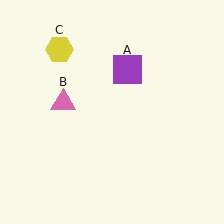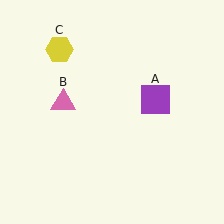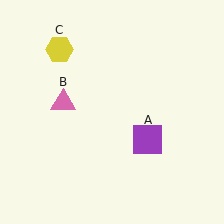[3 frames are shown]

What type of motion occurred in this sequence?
The purple square (object A) rotated clockwise around the center of the scene.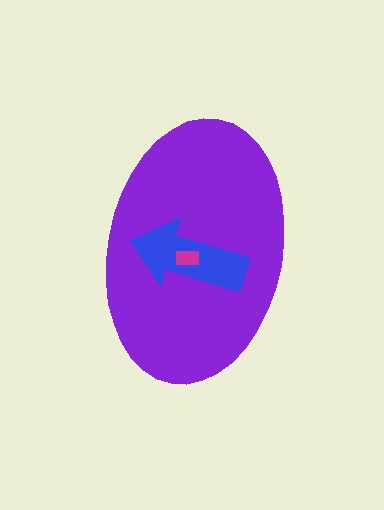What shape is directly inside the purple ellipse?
The blue arrow.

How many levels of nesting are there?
3.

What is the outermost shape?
The purple ellipse.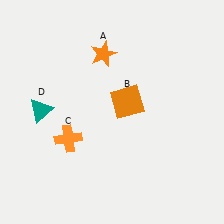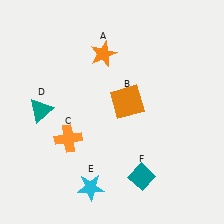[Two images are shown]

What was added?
A cyan star (E), a teal diamond (F) were added in Image 2.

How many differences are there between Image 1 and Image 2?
There are 2 differences between the two images.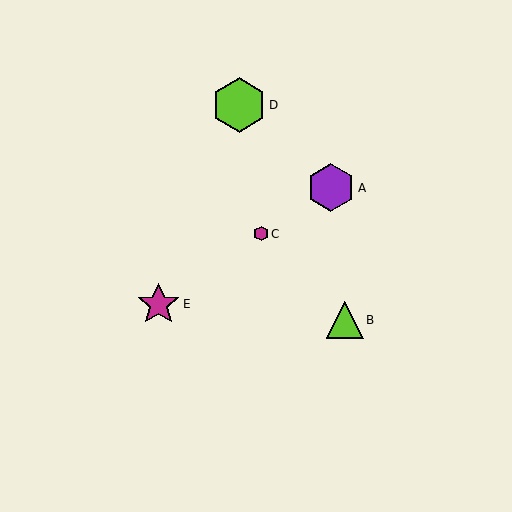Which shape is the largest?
The lime hexagon (labeled D) is the largest.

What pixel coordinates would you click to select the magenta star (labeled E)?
Click at (158, 304) to select the magenta star E.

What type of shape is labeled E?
Shape E is a magenta star.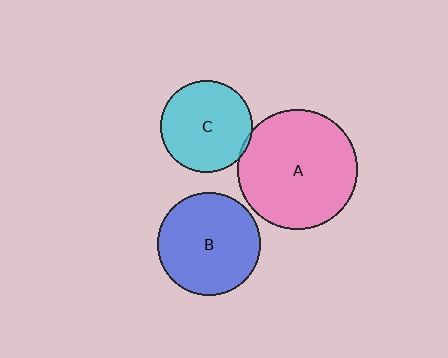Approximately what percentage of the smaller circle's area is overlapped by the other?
Approximately 5%.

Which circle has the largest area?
Circle A (pink).